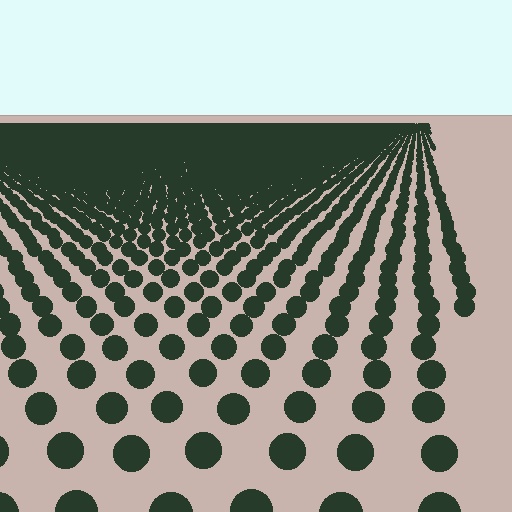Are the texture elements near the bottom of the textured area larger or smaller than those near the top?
Larger. Near the bottom, elements are closer to the viewer and appear at a bigger on-screen size.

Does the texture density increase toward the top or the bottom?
Density increases toward the top.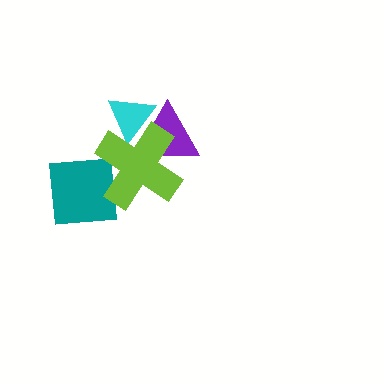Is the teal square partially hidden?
Yes, it is partially covered by another shape.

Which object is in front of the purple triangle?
The lime cross is in front of the purple triangle.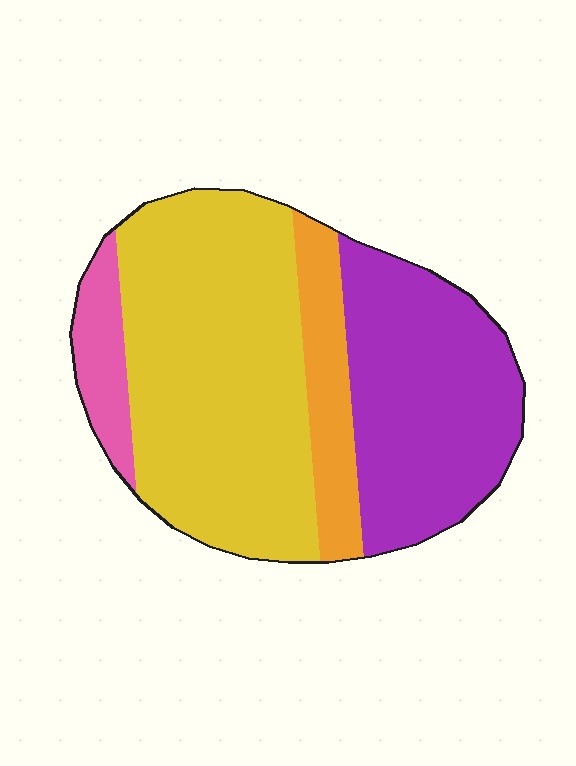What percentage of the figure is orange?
Orange takes up less than a quarter of the figure.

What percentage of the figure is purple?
Purple takes up about one third (1/3) of the figure.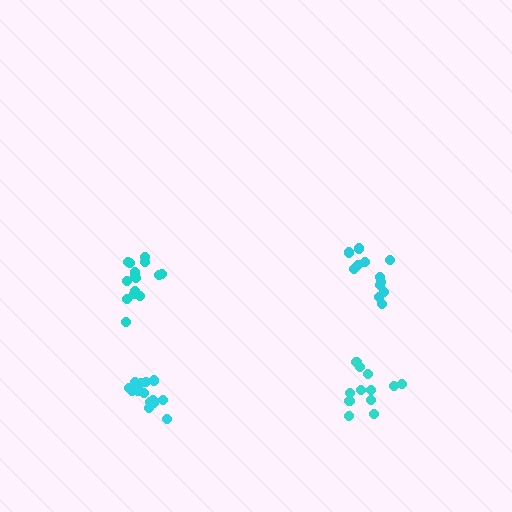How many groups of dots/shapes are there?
There are 4 groups.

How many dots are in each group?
Group 1: 15 dots, Group 2: 14 dots, Group 3: 12 dots, Group 4: 12 dots (53 total).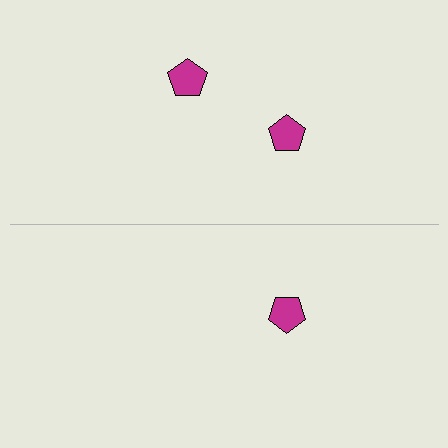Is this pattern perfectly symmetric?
No, the pattern is not perfectly symmetric. A magenta pentagon is missing from the bottom side.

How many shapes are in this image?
There are 3 shapes in this image.